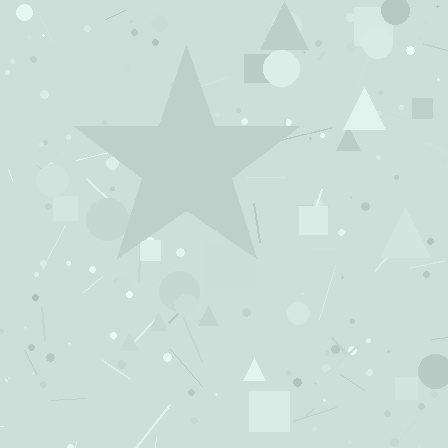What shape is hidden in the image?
A star is hidden in the image.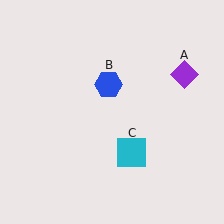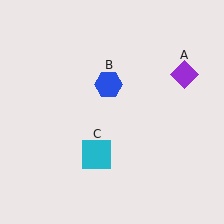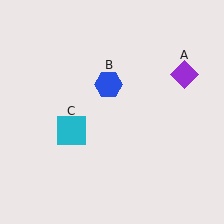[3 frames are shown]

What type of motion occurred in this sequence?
The cyan square (object C) rotated clockwise around the center of the scene.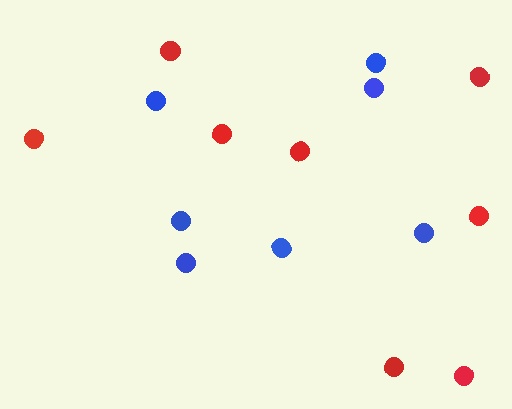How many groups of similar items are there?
There are 2 groups: one group of red circles (8) and one group of blue circles (7).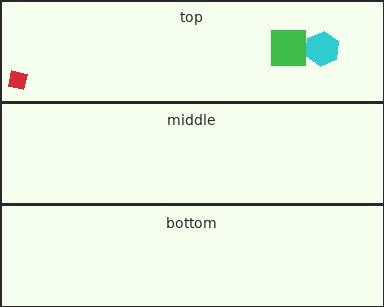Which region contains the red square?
The top region.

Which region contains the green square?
The top region.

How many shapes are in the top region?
3.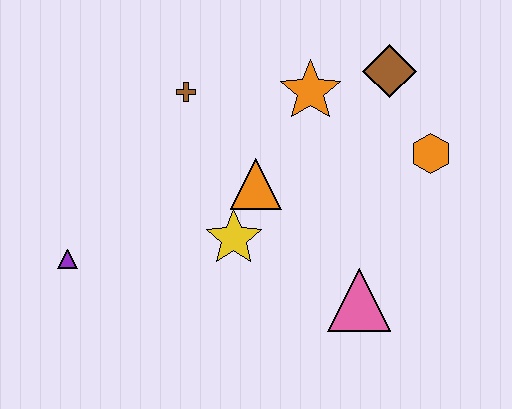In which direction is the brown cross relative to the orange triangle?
The brown cross is above the orange triangle.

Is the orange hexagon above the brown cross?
No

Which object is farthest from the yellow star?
The brown diamond is farthest from the yellow star.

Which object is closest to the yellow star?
The orange triangle is closest to the yellow star.